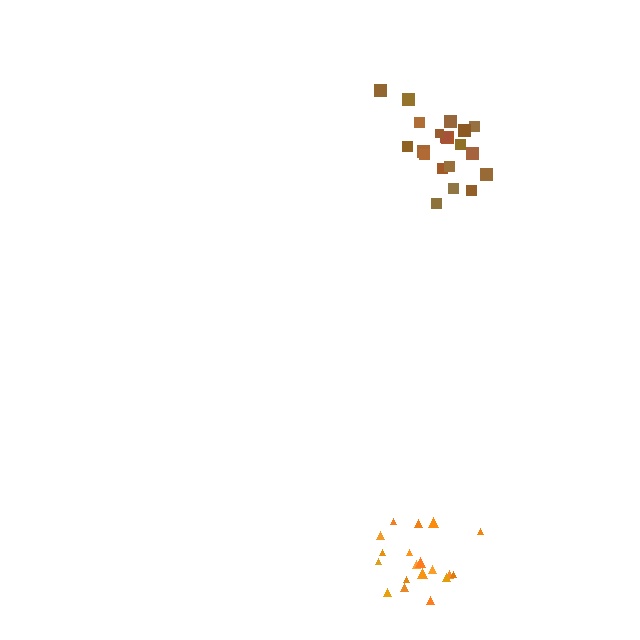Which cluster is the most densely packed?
Brown.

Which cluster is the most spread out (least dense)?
Orange.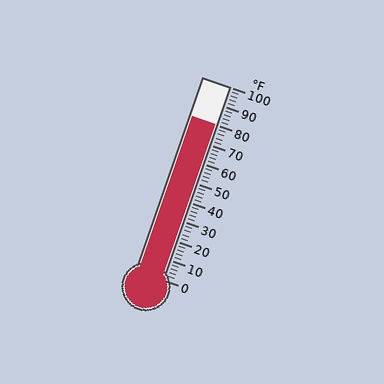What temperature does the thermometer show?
The thermometer shows approximately 80°F.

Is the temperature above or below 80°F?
The temperature is at 80°F.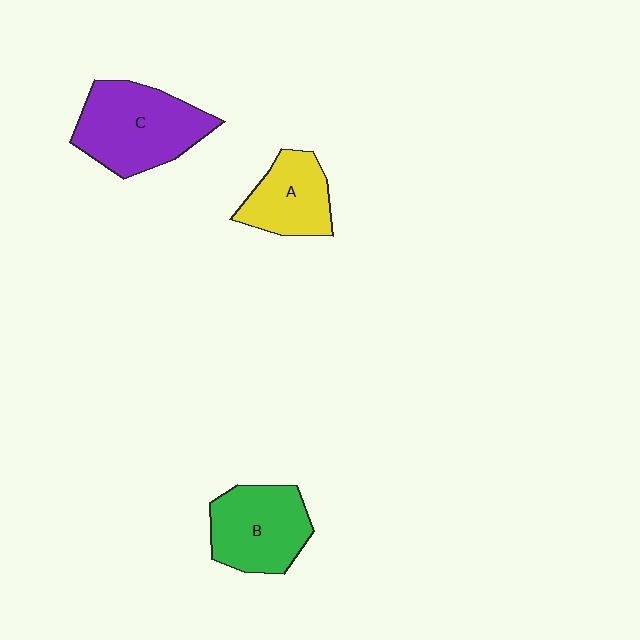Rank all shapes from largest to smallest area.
From largest to smallest: C (purple), B (green), A (yellow).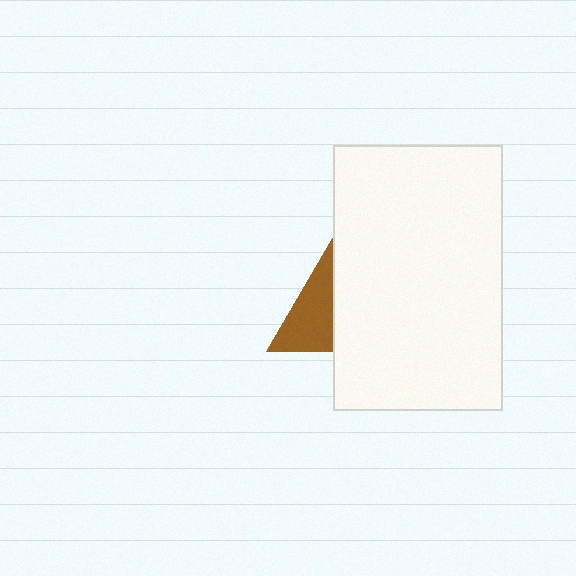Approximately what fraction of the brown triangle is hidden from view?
Roughly 48% of the brown triangle is hidden behind the white rectangle.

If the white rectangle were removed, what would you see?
You would see the complete brown triangle.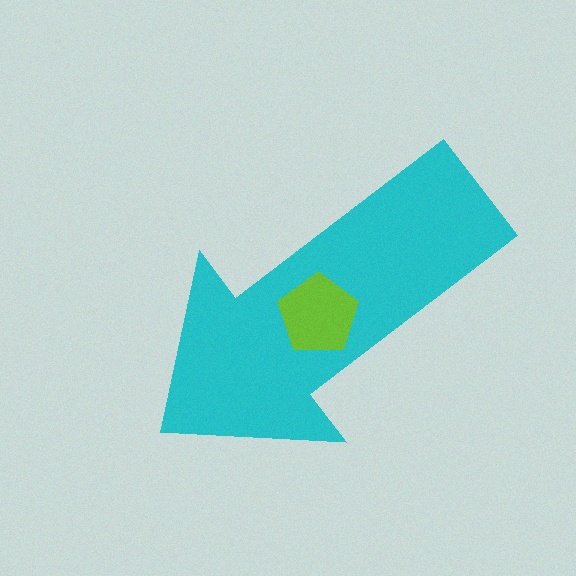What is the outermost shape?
The cyan arrow.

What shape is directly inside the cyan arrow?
The lime pentagon.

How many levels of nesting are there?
2.